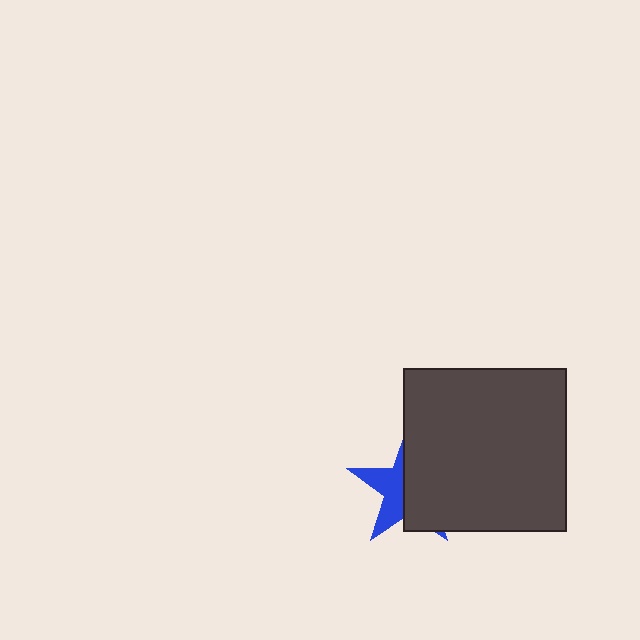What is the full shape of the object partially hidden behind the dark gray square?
The partially hidden object is a blue star.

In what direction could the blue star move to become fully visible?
The blue star could move left. That would shift it out from behind the dark gray square entirely.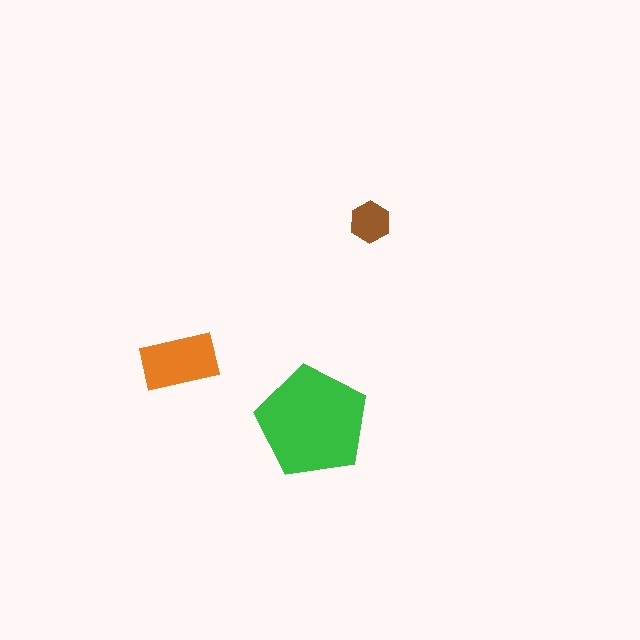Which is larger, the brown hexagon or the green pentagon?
The green pentagon.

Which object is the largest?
The green pentagon.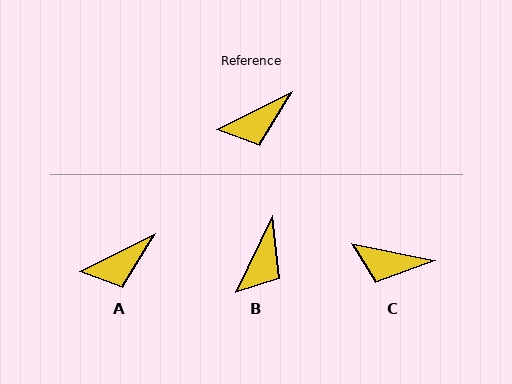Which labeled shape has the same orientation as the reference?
A.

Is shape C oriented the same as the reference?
No, it is off by about 38 degrees.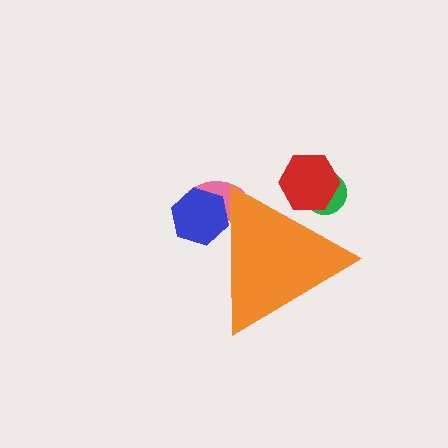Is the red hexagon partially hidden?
Yes, the red hexagon is partially hidden behind the orange triangle.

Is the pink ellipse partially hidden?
Yes, the pink ellipse is partially hidden behind the orange triangle.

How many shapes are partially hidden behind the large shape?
4 shapes are partially hidden.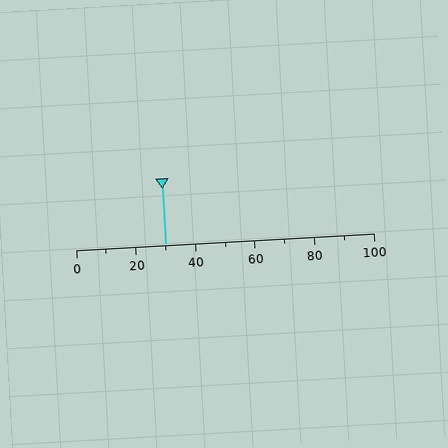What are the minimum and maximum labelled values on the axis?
The axis runs from 0 to 100.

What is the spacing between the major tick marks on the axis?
The major ticks are spaced 20 apart.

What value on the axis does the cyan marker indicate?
The marker indicates approximately 30.